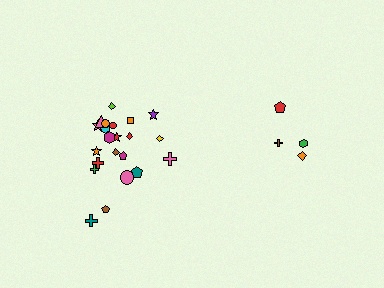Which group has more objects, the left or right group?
The left group.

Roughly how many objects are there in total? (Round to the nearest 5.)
Roughly 25 objects in total.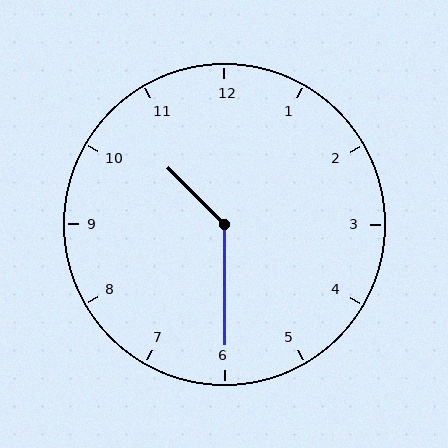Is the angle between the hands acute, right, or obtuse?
It is obtuse.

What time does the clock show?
10:30.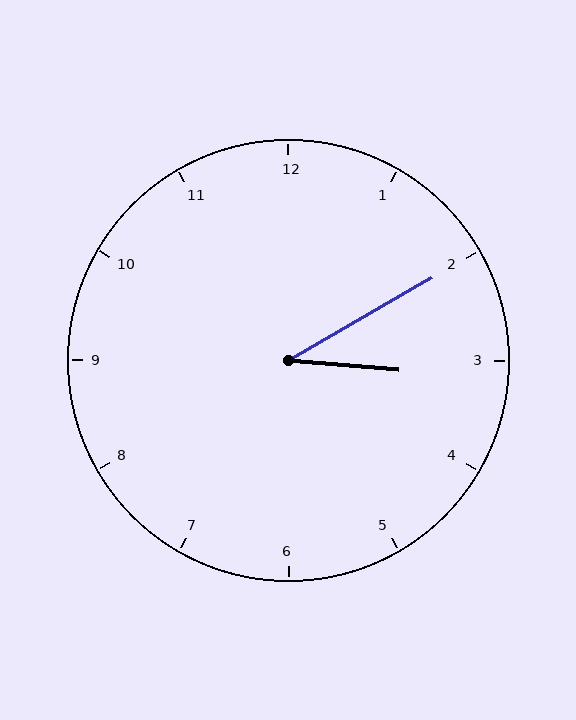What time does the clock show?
3:10.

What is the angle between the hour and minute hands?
Approximately 35 degrees.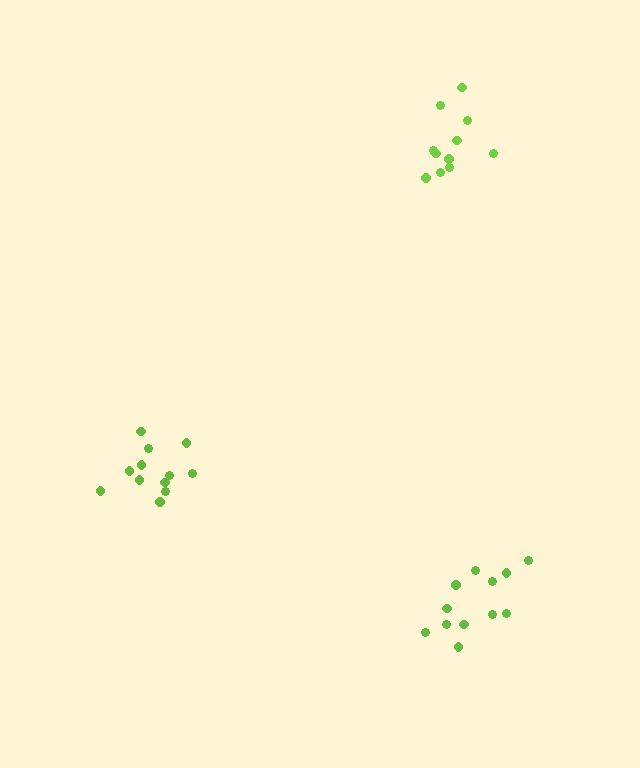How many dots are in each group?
Group 1: 12 dots, Group 2: 11 dots, Group 3: 12 dots (35 total).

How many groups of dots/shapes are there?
There are 3 groups.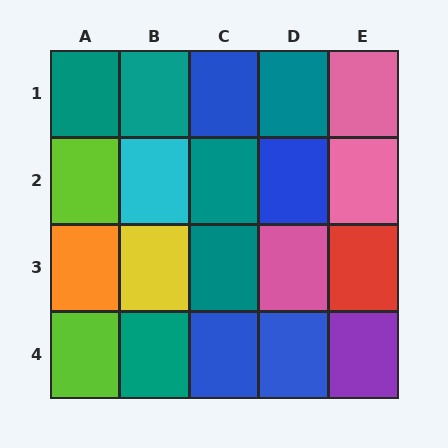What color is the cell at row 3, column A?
Orange.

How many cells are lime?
2 cells are lime.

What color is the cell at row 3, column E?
Red.